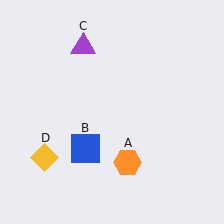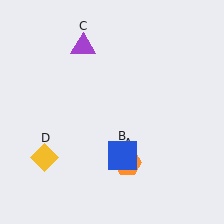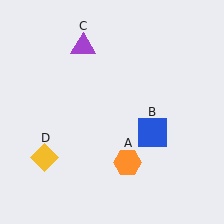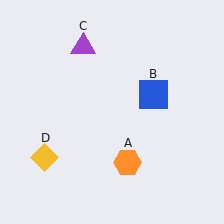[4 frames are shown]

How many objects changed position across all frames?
1 object changed position: blue square (object B).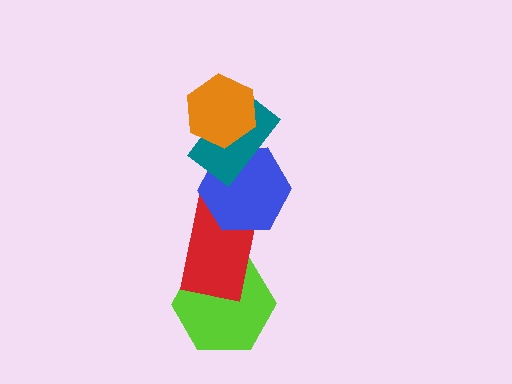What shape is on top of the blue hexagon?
The teal rectangle is on top of the blue hexagon.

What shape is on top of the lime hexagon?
The red rectangle is on top of the lime hexagon.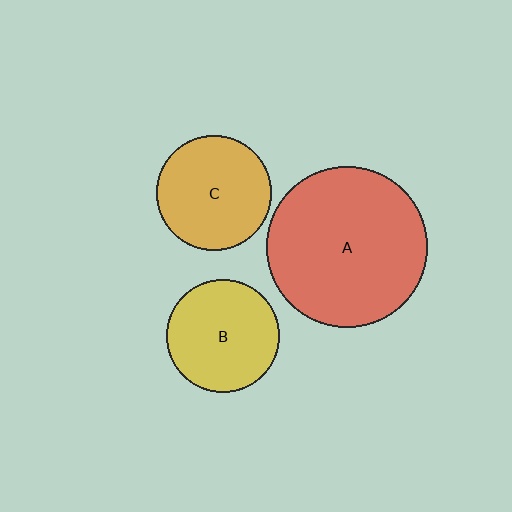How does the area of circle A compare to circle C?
Approximately 2.0 times.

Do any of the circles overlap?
No, none of the circles overlap.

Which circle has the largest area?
Circle A (red).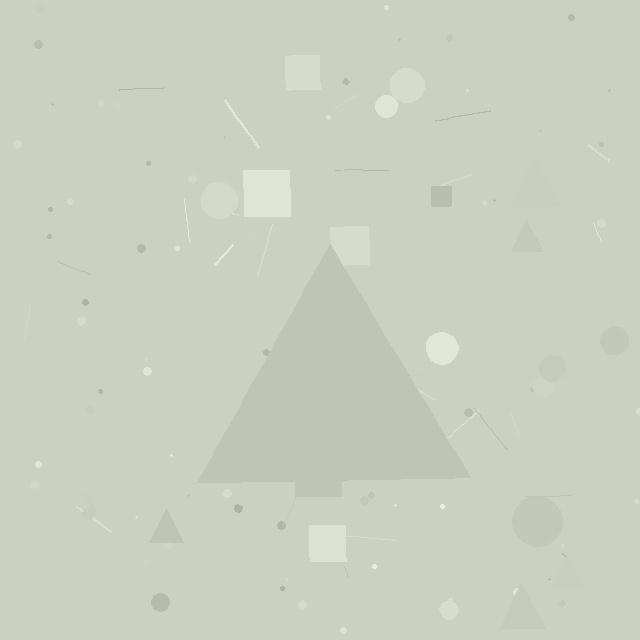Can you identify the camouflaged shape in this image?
The camouflaged shape is a triangle.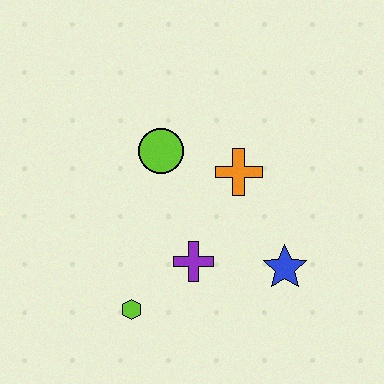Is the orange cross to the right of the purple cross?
Yes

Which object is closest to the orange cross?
The lime circle is closest to the orange cross.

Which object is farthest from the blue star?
The lime circle is farthest from the blue star.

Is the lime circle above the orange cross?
Yes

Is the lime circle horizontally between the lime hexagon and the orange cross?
Yes